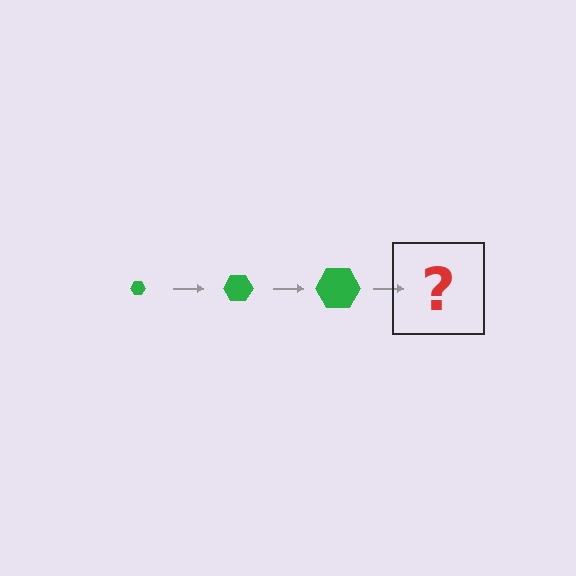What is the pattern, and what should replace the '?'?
The pattern is that the hexagon gets progressively larger each step. The '?' should be a green hexagon, larger than the previous one.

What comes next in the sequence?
The next element should be a green hexagon, larger than the previous one.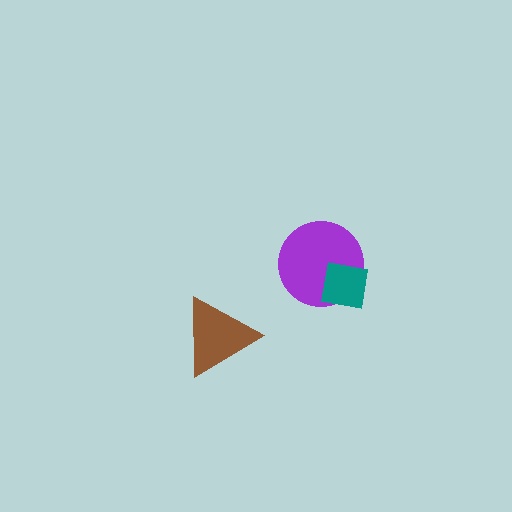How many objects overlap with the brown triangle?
0 objects overlap with the brown triangle.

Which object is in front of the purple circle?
The teal square is in front of the purple circle.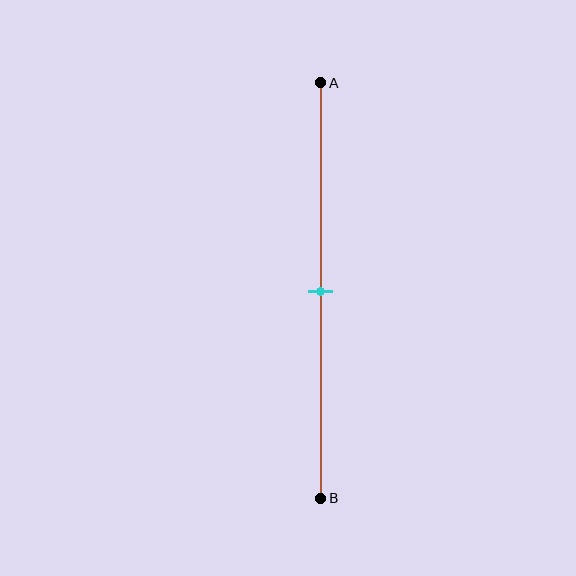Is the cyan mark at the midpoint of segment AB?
Yes, the mark is approximately at the midpoint.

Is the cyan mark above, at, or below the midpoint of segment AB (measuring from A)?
The cyan mark is approximately at the midpoint of segment AB.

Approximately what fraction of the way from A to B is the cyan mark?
The cyan mark is approximately 50% of the way from A to B.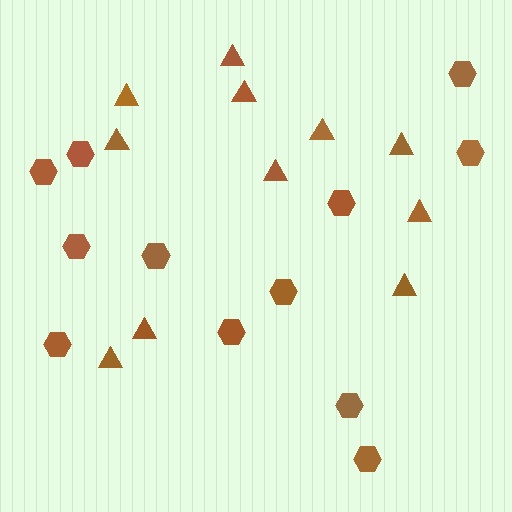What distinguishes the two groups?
There are 2 groups: one group of triangles (11) and one group of hexagons (12).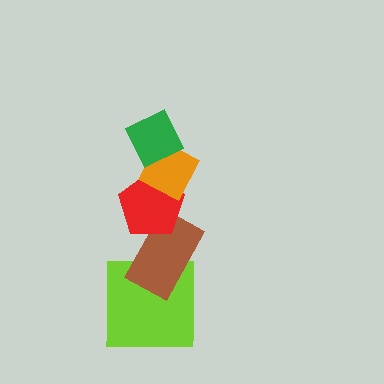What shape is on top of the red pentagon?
The orange diamond is on top of the red pentagon.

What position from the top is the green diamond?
The green diamond is 1st from the top.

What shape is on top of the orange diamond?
The green diamond is on top of the orange diamond.